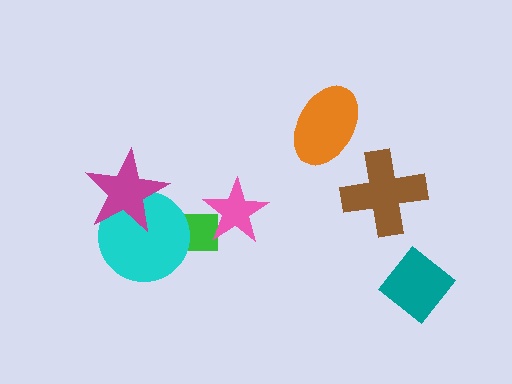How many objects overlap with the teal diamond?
0 objects overlap with the teal diamond.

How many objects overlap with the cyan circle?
2 objects overlap with the cyan circle.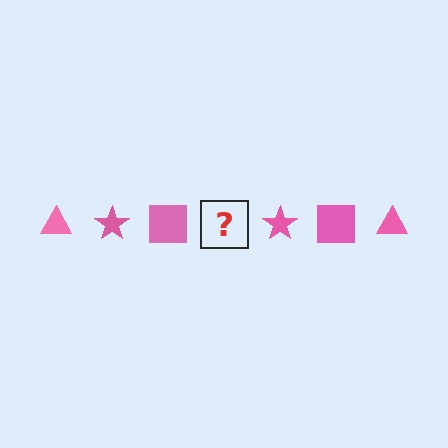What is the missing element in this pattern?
The missing element is a pink triangle.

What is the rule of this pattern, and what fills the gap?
The rule is that the pattern cycles through triangle, star, square shapes in pink. The gap should be filled with a pink triangle.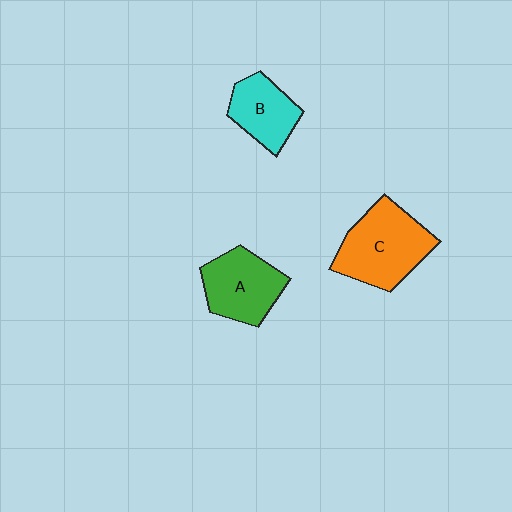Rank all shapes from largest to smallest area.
From largest to smallest: C (orange), A (green), B (cyan).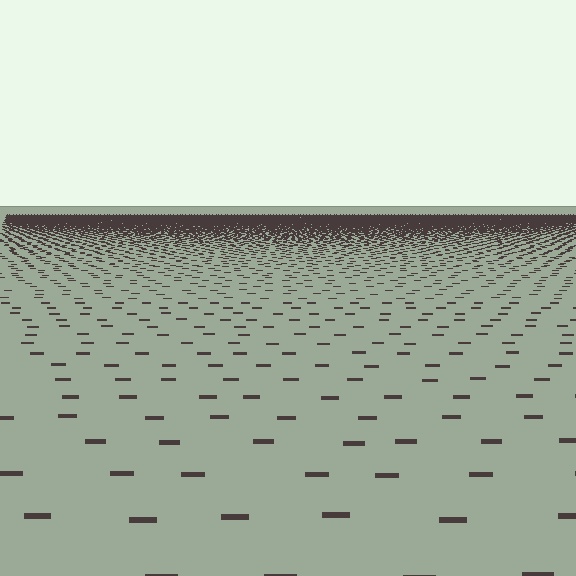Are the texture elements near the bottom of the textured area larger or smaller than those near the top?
Larger. Near the bottom, elements are closer to the viewer and appear at a bigger on-screen size.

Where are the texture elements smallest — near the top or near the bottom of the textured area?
Near the top.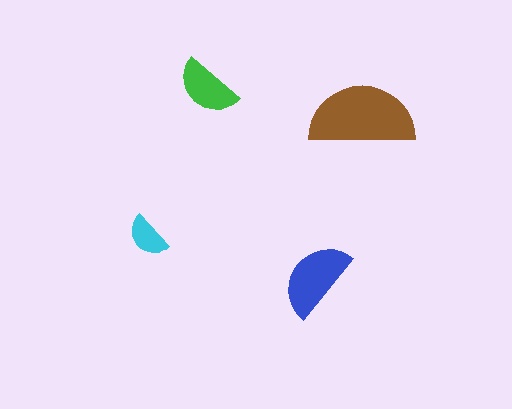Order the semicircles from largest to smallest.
the brown one, the blue one, the green one, the cyan one.